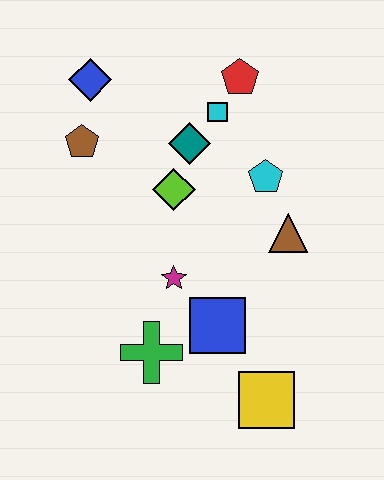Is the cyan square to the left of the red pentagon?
Yes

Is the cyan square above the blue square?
Yes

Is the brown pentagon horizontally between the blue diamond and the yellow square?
No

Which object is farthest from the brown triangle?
The blue diamond is farthest from the brown triangle.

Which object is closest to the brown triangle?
The cyan pentagon is closest to the brown triangle.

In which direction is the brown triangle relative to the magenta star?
The brown triangle is to the right of the magenta star.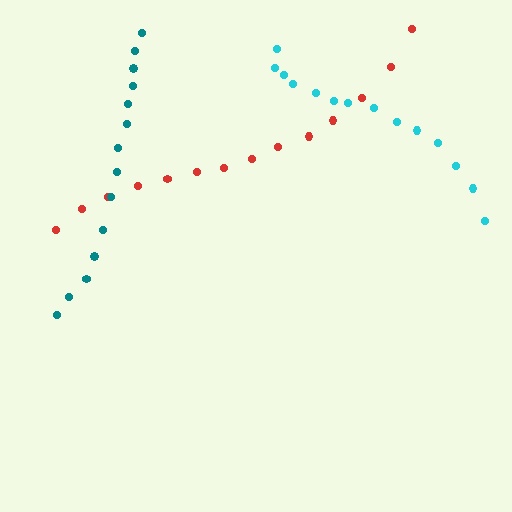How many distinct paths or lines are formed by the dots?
There are 3 distinct paths.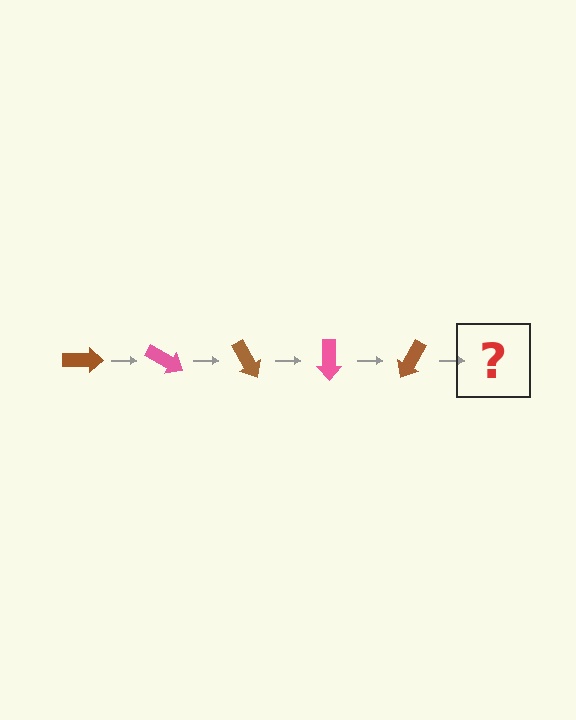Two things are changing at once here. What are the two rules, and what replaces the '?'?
The two rules are that it rotates 30 degrees each step and the color cycles through brown and pink. The '?' should be a pink arrow, rotated 150 degrees from the start.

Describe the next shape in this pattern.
It should be a pink arrow, rotated 150 degrees from the start.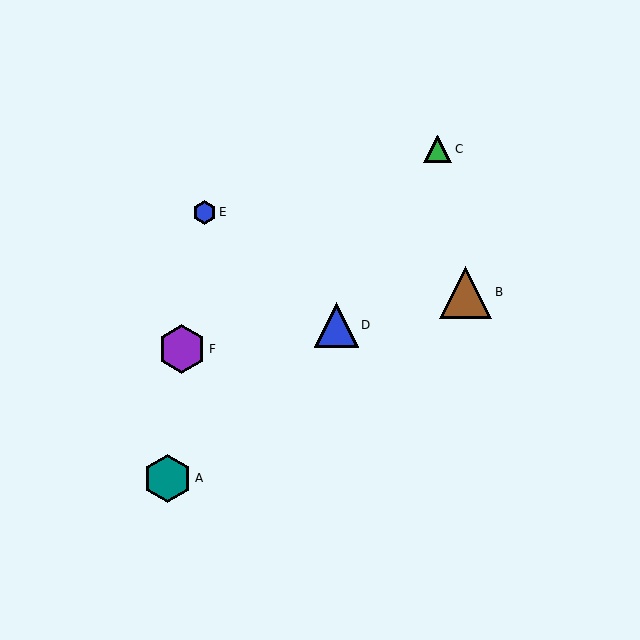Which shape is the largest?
The brown triangle (labeled B) is the largest.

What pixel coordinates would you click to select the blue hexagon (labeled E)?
Click at (205, 212) to select the blue hexagon E.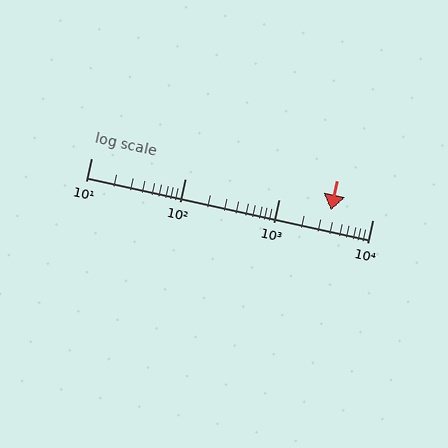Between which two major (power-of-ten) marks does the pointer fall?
The pointer is between 1000 and 10000.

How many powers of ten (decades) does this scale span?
The scale spans 3 decades, from 10 to 10000.